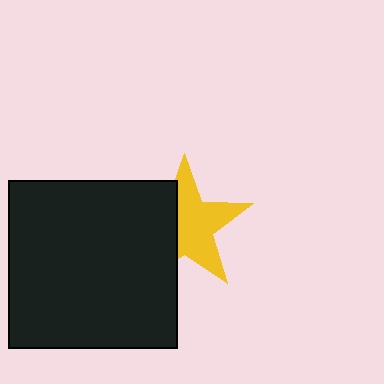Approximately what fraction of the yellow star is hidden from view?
Roughly 39% of the yellow star is hidden behind the black square.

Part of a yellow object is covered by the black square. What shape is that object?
It is a star.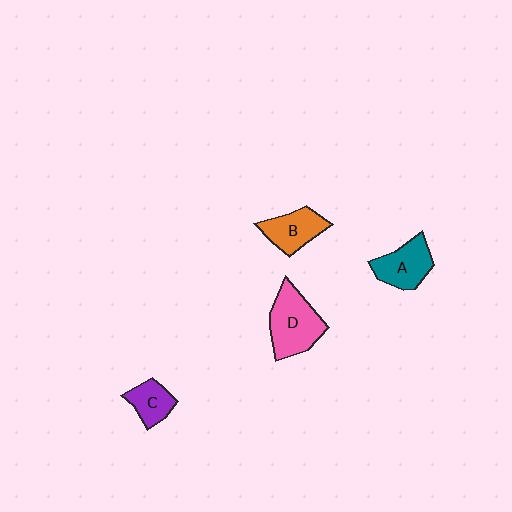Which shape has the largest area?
Shape D (pink).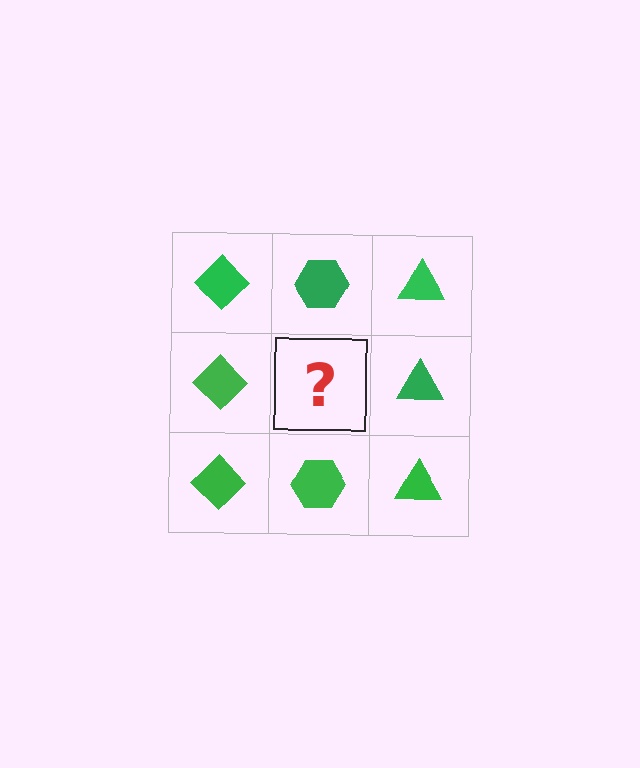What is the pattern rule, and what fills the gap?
The rule is that each column has a consistent shape. The gap should be filled with a green hexagon.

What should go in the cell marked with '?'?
The missing cell should contain a green hexagon.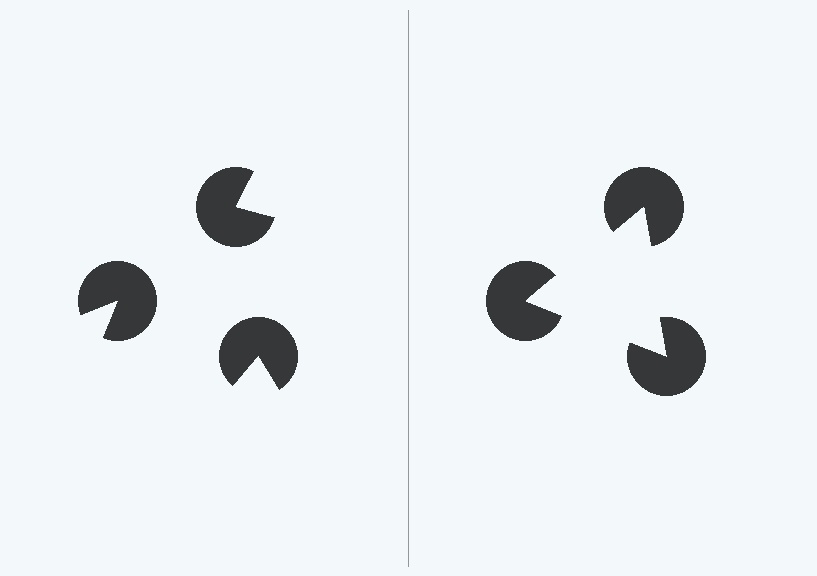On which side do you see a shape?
An illusory triangle appears on the right side. On the left side the wedge cuts are rotated, so no coherent shape forms.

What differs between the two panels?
The pac-man discs are positioned identically on both sides; only the wedge orientations differ. On the right they align to a triangle; on the left they are misaligned.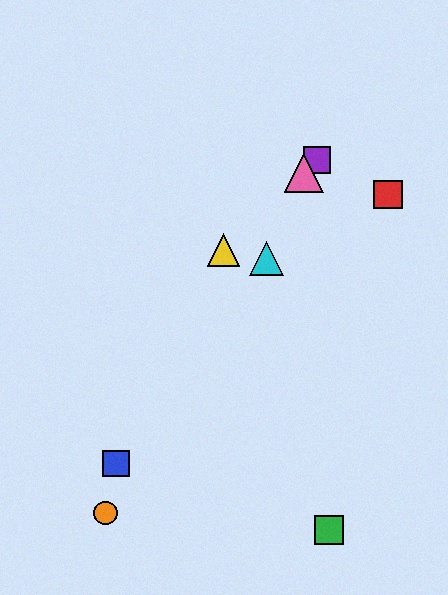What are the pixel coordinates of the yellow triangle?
The yellow triangle is at (223, 250).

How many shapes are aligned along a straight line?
3 shapes (the yellow triangle, the purple square, the pink triangle) are aligned along a straight line.